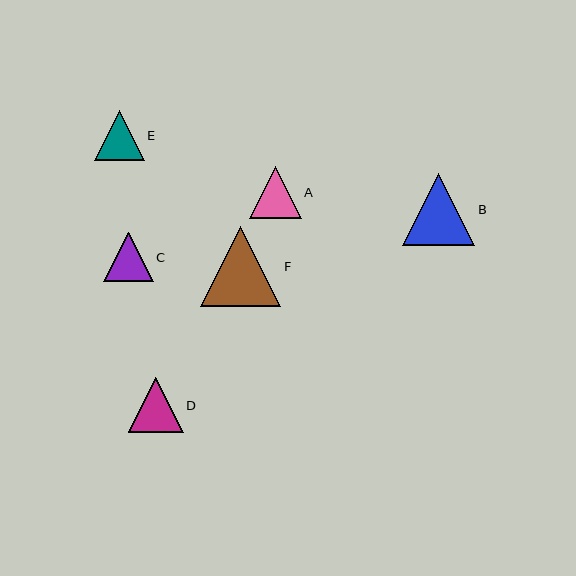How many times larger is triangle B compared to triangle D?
Triangle B is approximately 1.3 times the size of triangle D.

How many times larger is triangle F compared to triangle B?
Triangle F is approximately 1.1 times the size of triangle B.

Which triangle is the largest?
Triangle F is the largest with a size of approximately 80 pixels.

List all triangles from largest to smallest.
From largest to smallest: F, B, D, A, E, C.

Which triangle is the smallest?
Triangle C is the smallest with a size of approximately 49 pixels.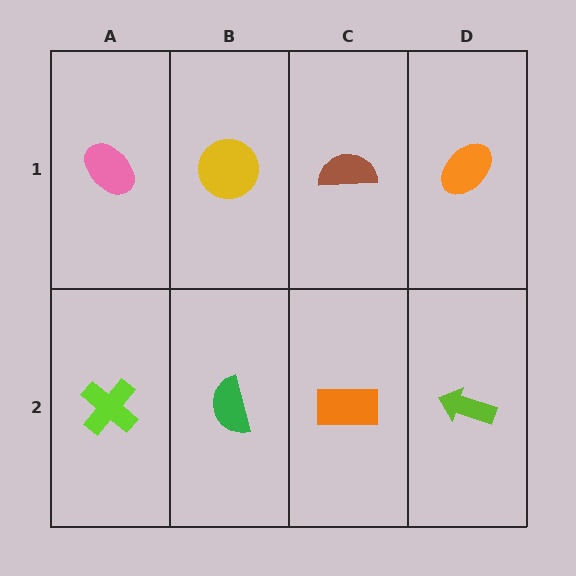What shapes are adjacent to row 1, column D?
A lime arrow (row 2, column D), a brown semicircle (row 1, column C).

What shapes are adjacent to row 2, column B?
A yellow circle (row 1, column B), a lime cross (row 2, column A), an orange rectangle (row 2, column C).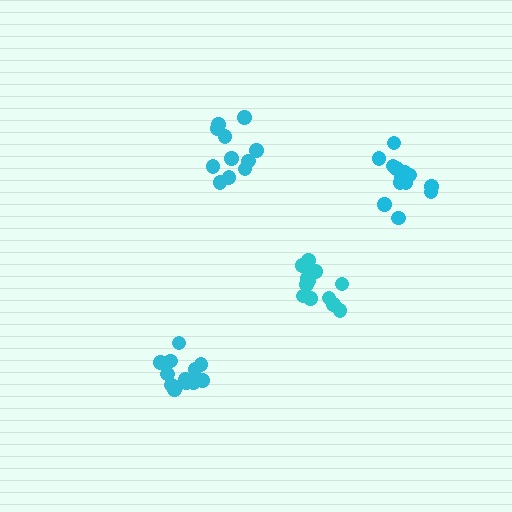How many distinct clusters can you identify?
There are 4 distinct clusters.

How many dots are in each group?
Group 1: 11 dots, Group 2: 13 dots, Group 3: 12 dots, Group 4: 13 dots (49 total).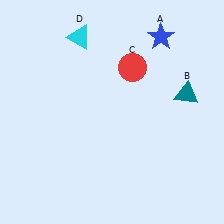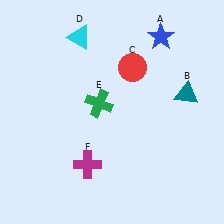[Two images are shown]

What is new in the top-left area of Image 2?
A green cross (E) was added in the top-left area of Image 2.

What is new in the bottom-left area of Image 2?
A magenta cross (F) was added in the bottom-left area of Image 2.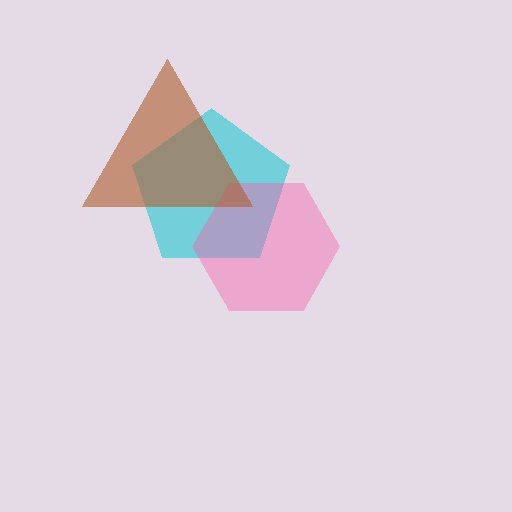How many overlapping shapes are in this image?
There are 3 overlapping shapes in the image.